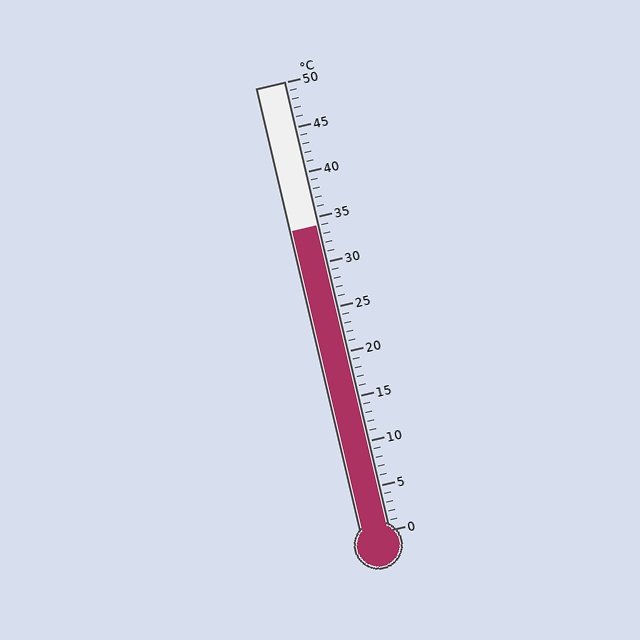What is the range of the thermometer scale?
The thermometer scale ranges from 0°C to 50°C.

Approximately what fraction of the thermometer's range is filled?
The thermometer is filled to approximately 70% of its range.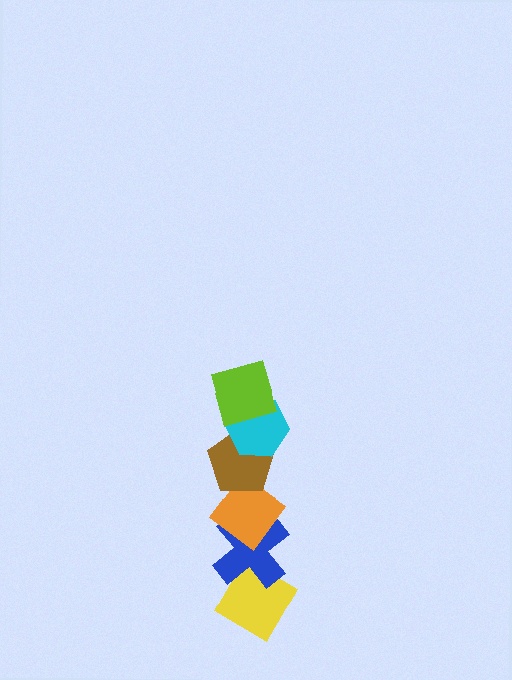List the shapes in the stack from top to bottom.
From top to bottom: the lime square, the cyan hexagon, the brown pentagon, the orange diamond, the blue cross, the yellow diamond.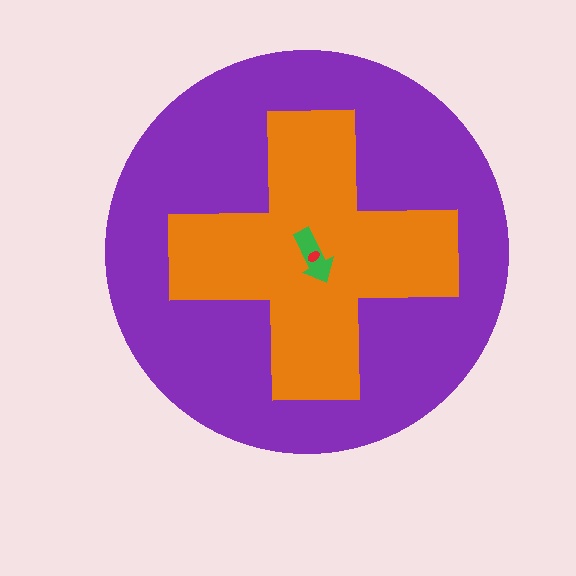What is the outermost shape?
The purple circle.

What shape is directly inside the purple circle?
The orange cross.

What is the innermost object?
The red ellipse.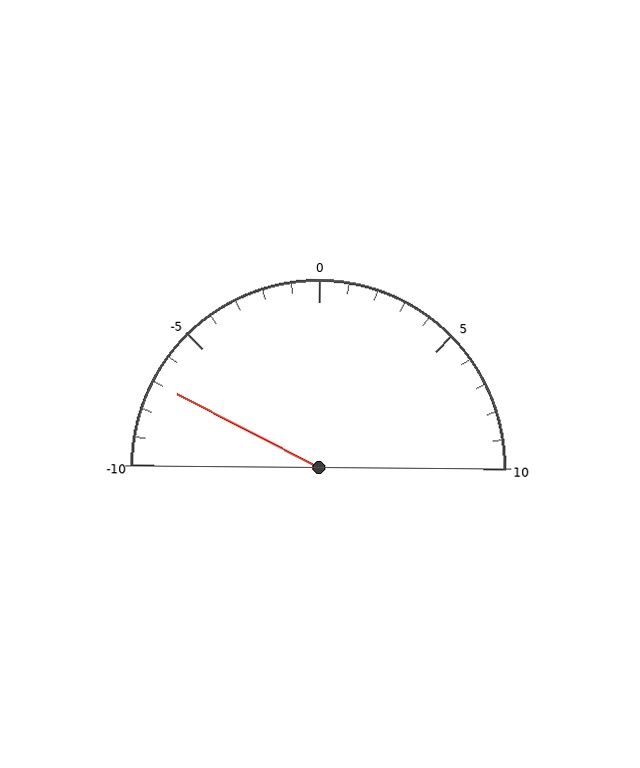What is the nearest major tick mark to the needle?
The nearest major tick mark is -5.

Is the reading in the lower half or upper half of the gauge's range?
The reading is in the lower half of the range (-10 to 10).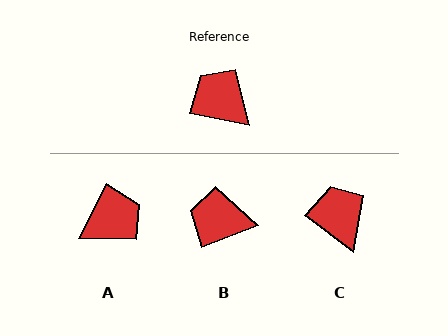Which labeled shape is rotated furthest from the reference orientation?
A, about 106 degrees away.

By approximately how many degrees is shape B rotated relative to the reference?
Approximately 33 degrees counter-clockwise.